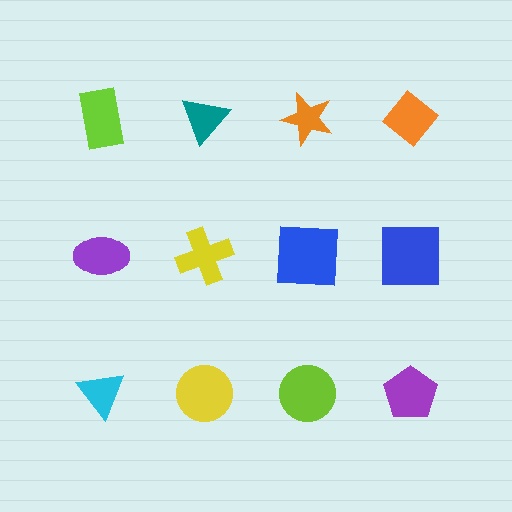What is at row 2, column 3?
A blue square.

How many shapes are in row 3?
4 shapes.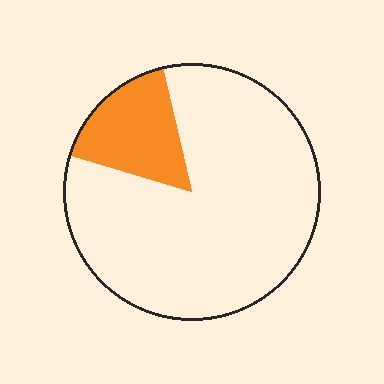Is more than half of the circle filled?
No.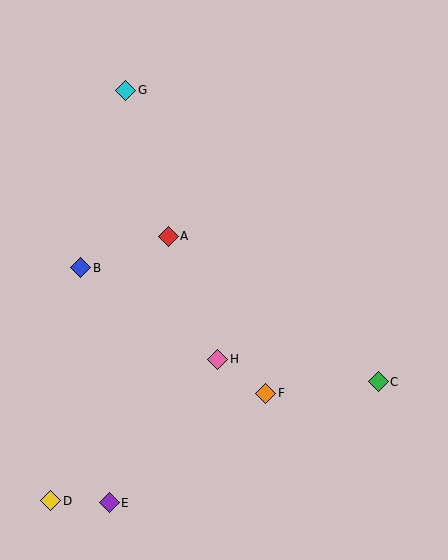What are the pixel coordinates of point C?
Point C is at (378, 382).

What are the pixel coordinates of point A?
Point A is at (168, 236).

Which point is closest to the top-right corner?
Point G is closest to the top-right corner.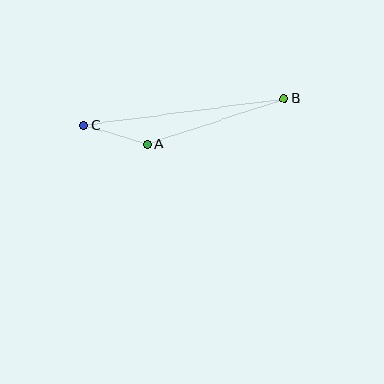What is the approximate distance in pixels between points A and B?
The distance between A and B is approximately 144 pixels.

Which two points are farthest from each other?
Points B and C are farthest from each other.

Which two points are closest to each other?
Points A and C are closest to each other.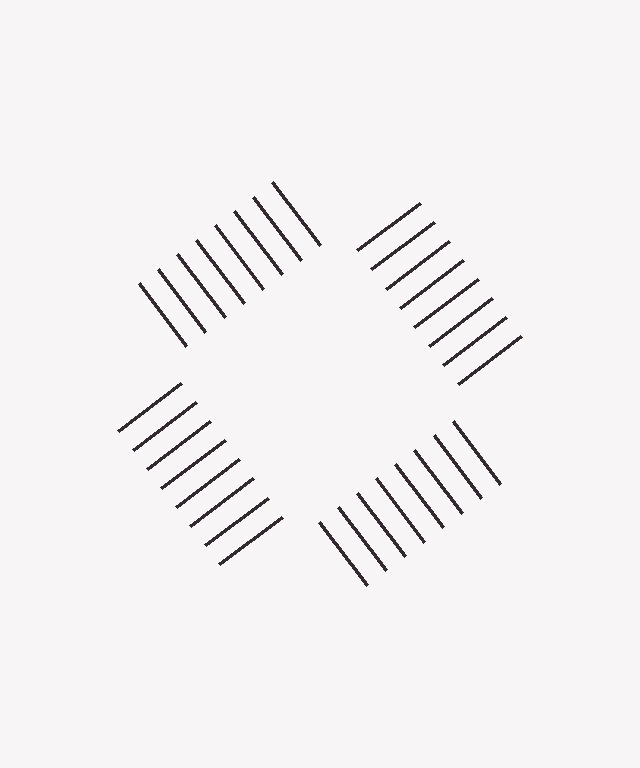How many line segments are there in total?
32 — 8 along each of the 4 edges.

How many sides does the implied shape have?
4 sides — the line-ends trace a square.